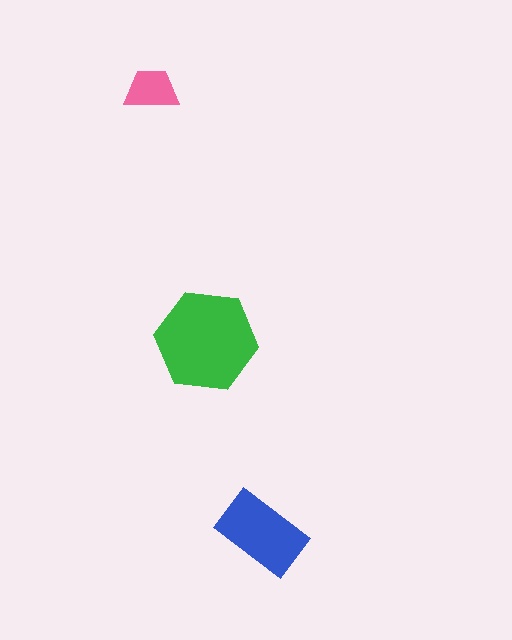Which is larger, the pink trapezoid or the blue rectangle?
The blue rectangle.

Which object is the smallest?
The pink trapezoid.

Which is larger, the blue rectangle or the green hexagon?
The green hexagon.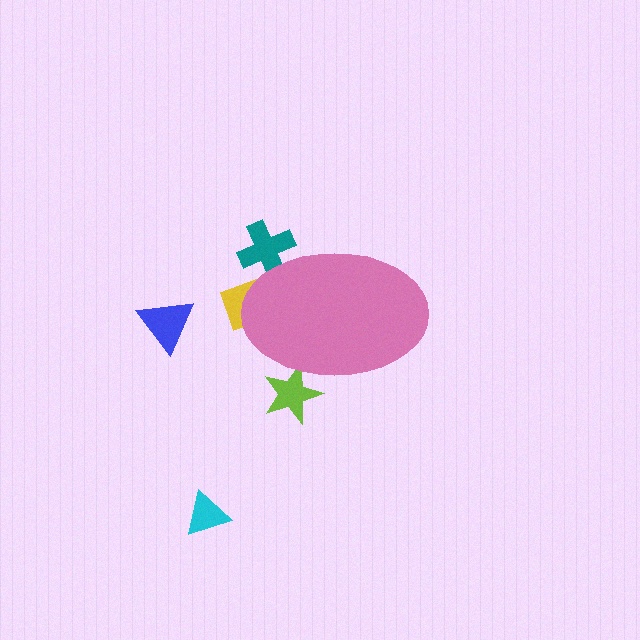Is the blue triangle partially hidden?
No, the blue triangle is fully visible.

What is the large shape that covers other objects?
A pink ellipse.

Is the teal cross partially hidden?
Yes, the teal cross is partially hidden behind the pink ellipse.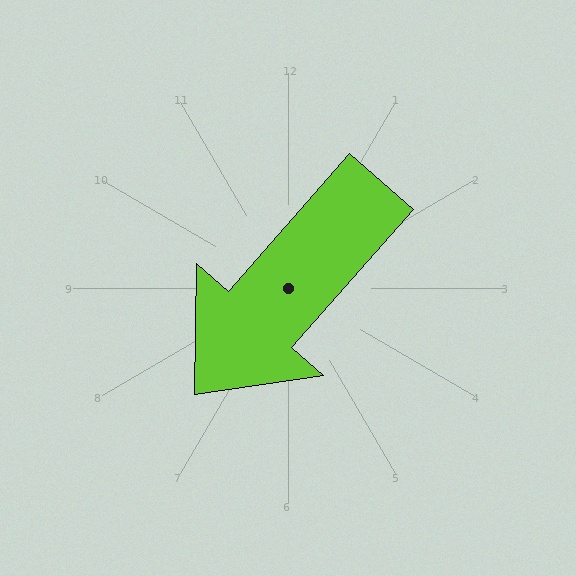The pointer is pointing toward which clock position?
Roughly 7 o'clock.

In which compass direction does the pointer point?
Southwest.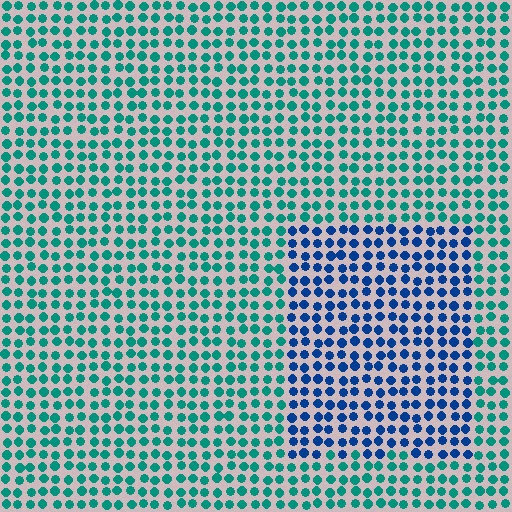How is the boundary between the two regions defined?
The boundary is defined purely by a slight shift in hue (about 45 degrees). Spacing, size, and orientation are identical on both sides.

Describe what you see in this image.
The image is filled with small teal elements in a uniform arrangement. A rectangle-shaped region is visible where the elements are tinted to a slightly different hue, forming a subtle color boundary.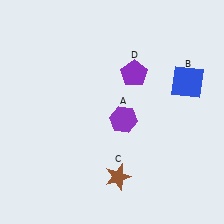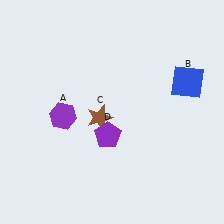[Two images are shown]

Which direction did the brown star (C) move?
The brown star (C) moved up.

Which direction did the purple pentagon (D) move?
The purple pentagon (D) moved down.